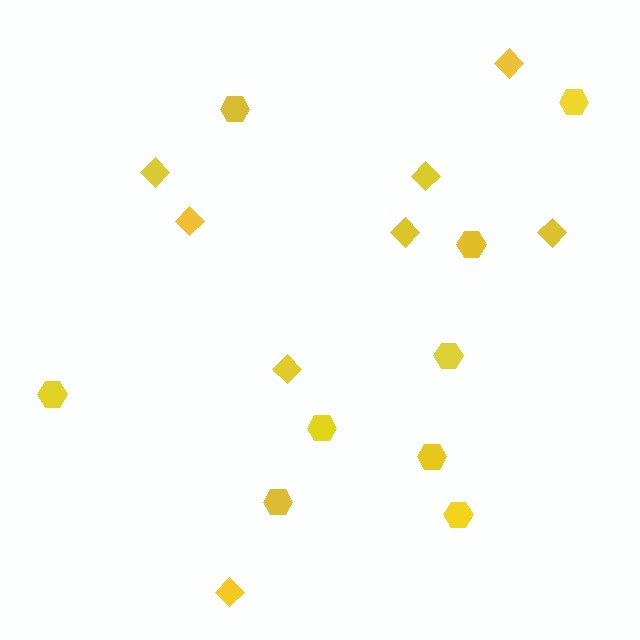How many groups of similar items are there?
There are 2 groups: one group of diamonds (8) and one group of hexagons (9).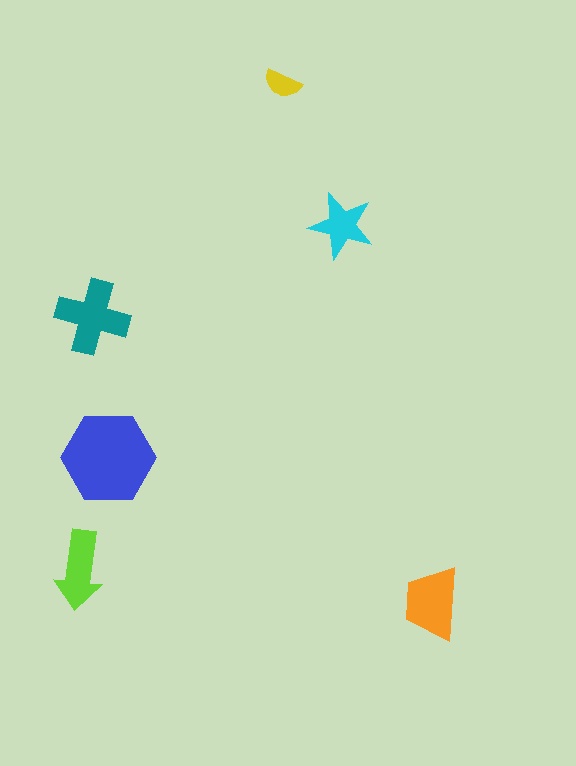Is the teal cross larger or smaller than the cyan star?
Larger.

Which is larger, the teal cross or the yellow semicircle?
The teal cross.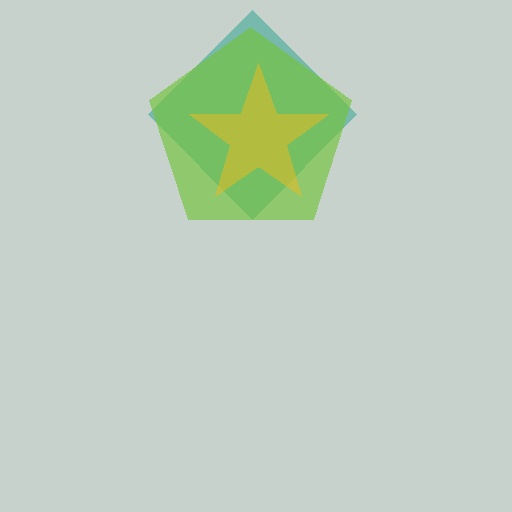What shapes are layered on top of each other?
The layered shapes are: a teal diamond, a lime pentagon, a yellow star.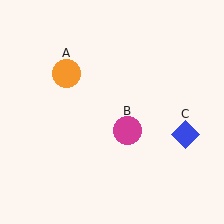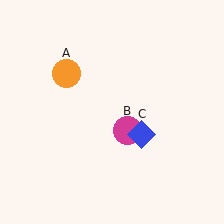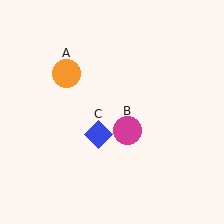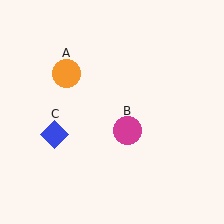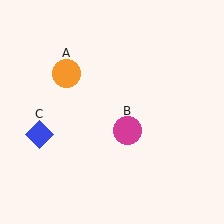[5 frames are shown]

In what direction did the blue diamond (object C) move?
The blue diamond (object C) moved left.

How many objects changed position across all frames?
1 object changed position: blue diamond (object C).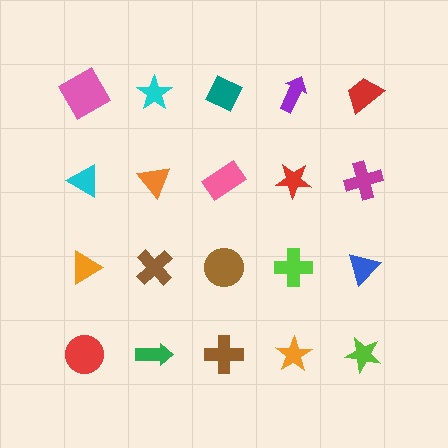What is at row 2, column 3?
A pink rectangle.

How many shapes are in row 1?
5 shapes.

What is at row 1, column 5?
A red trapezoid.